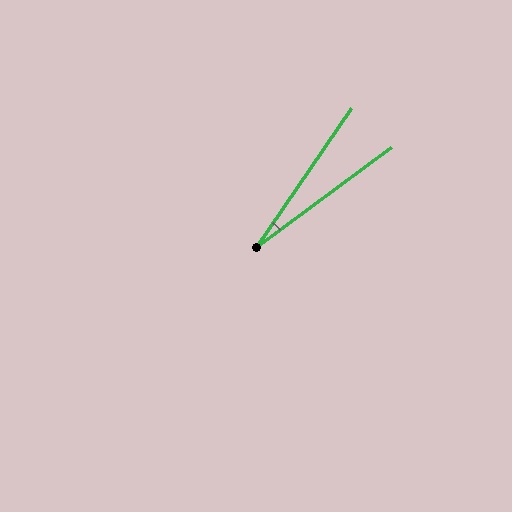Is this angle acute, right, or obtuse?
It is acute.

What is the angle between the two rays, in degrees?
Approximately 19 degrees.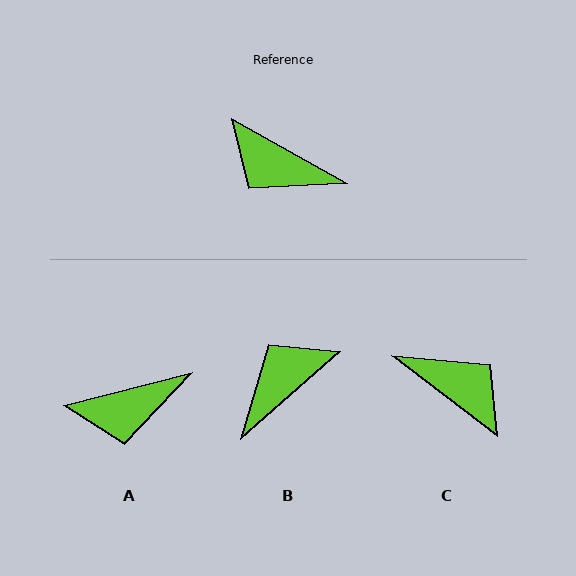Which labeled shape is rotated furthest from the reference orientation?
C, about 172 degrees away.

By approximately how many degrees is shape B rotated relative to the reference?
Approximately 109 degrees clockwise.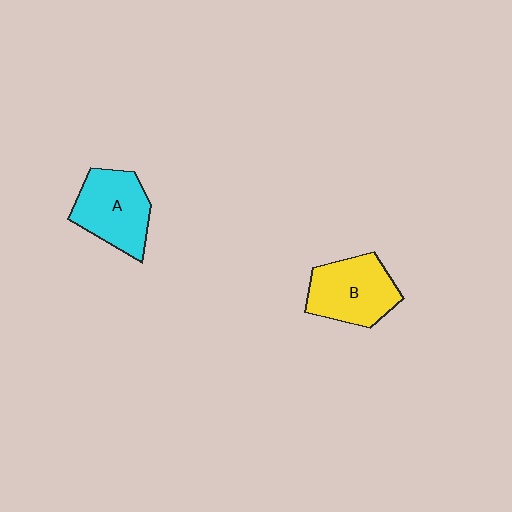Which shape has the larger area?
Shape B (yellow).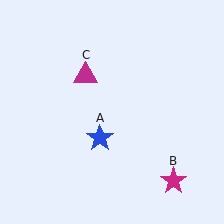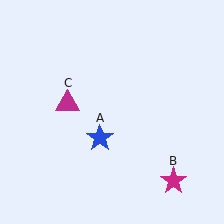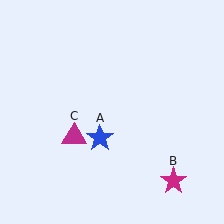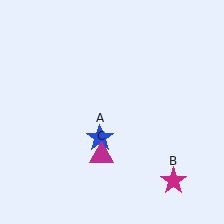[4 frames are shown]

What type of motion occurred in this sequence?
The magenta triangle (object C) rotated counterclockwise around the center of the scene.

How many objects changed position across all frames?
1 object changed position: magenta triangle (object C).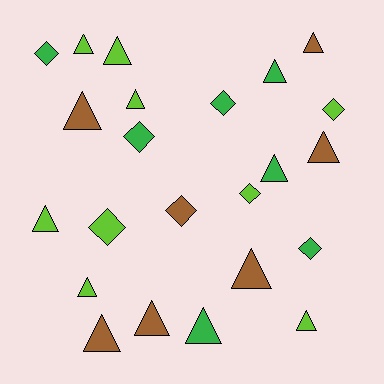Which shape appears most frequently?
Triangle, with 15 objects.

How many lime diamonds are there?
There are 3 lime diamonds.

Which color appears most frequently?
Lime, with 9 objects.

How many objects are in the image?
There are 23 objects.